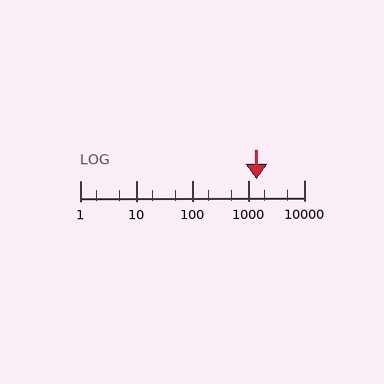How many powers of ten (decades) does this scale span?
The scale spans 4 decades, from 1 to 10000.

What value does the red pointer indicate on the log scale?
The pointer indicates approximately 1400.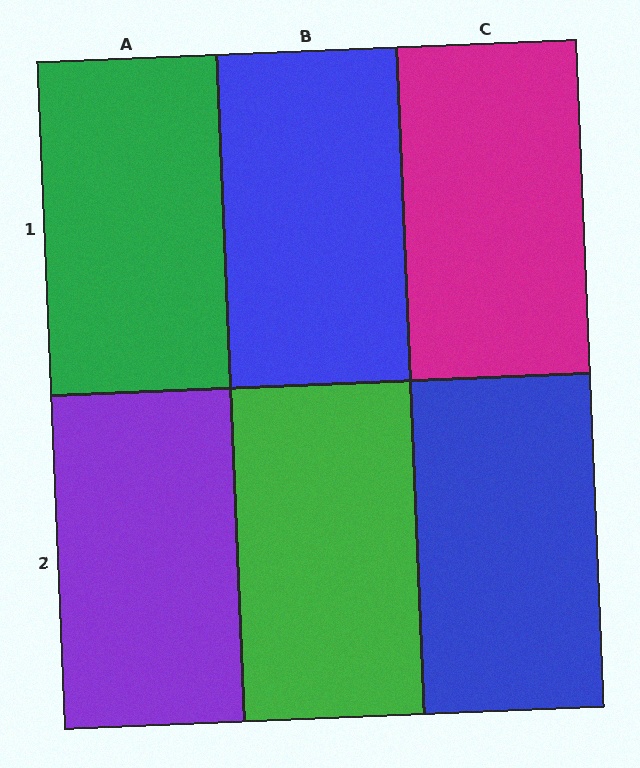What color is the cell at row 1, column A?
Green.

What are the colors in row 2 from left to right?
Purple, green, blue.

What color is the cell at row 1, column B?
Blue.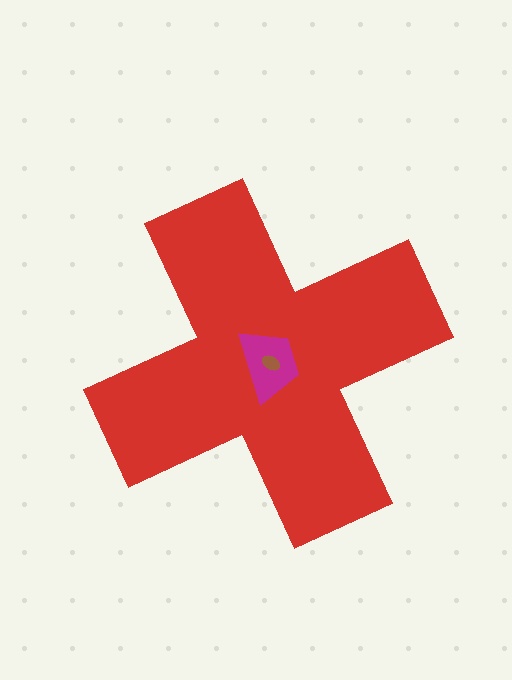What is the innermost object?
The brown ellipse.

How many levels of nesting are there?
3.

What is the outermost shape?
The red cross.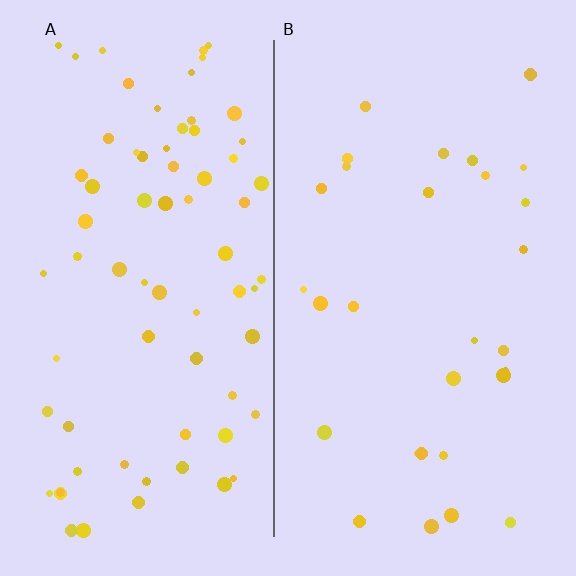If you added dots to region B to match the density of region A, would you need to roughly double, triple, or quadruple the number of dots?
Approximately double.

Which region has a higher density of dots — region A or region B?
A (the left).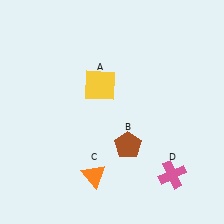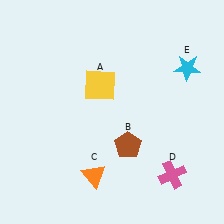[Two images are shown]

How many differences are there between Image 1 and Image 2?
There is 1 difference between the two images.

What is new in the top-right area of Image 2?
A cyan star (E) was added in the top-right area of Image 2.